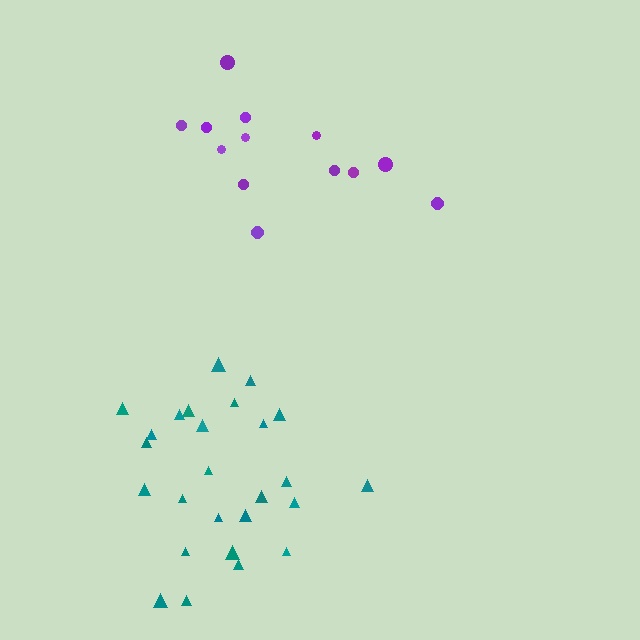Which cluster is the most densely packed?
Teal.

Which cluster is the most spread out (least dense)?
Purple.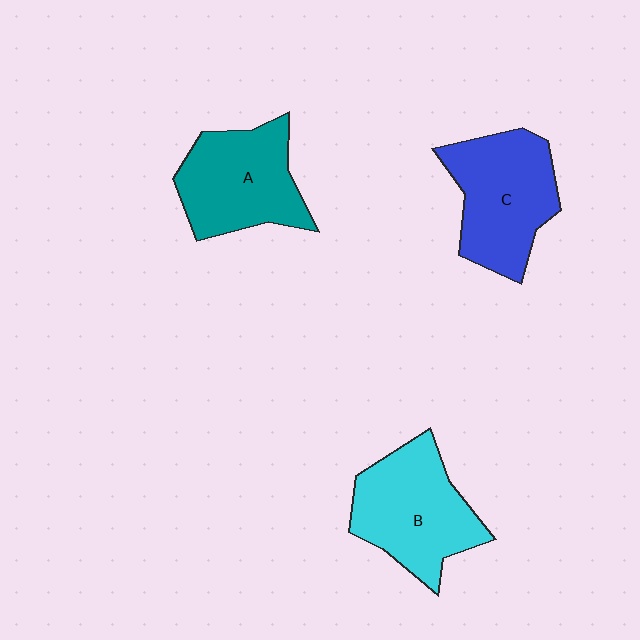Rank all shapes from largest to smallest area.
From largest to smallest: B (cyan), C (blue), A (teal).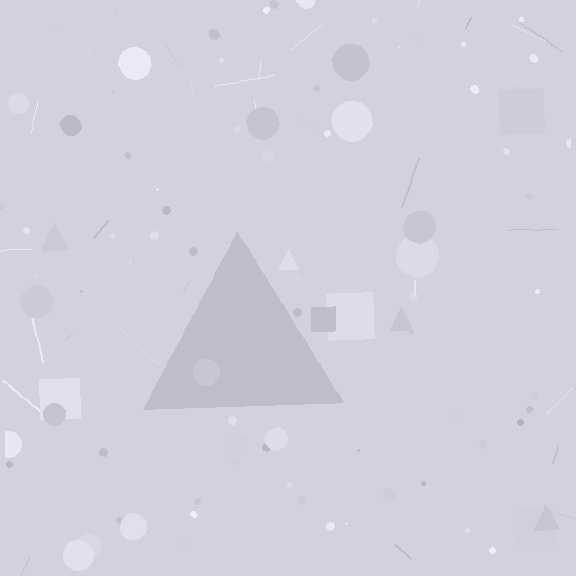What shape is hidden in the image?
A triangle is hidden in the image.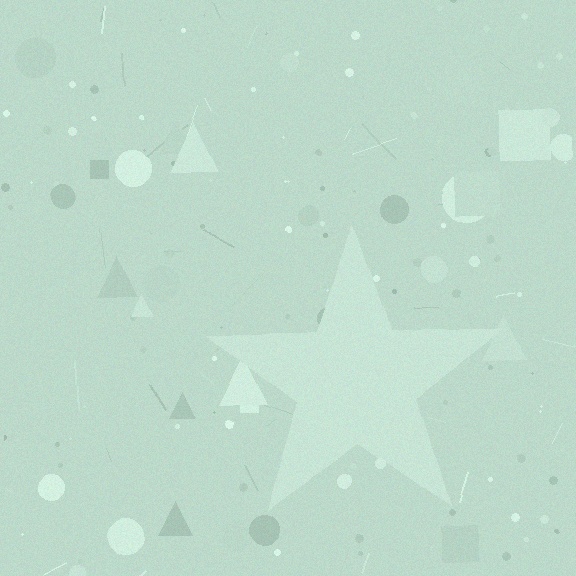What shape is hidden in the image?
A star is hidden in the image.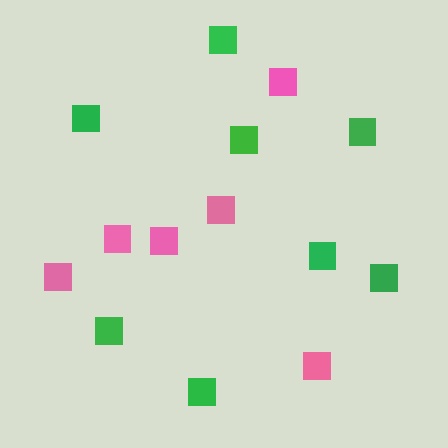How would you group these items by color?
There are 2 groups: one group of pink squares (6) and one group of green squares (8).